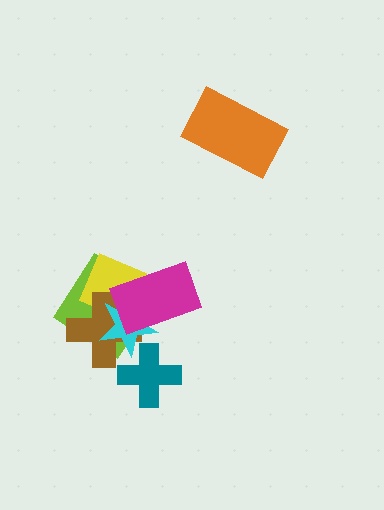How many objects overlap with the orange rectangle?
0 objects overlap with the orange rectangle.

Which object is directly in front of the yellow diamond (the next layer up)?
The brown cross is directly in front of the yellow diamond.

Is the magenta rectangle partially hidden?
No, no other shape covers it.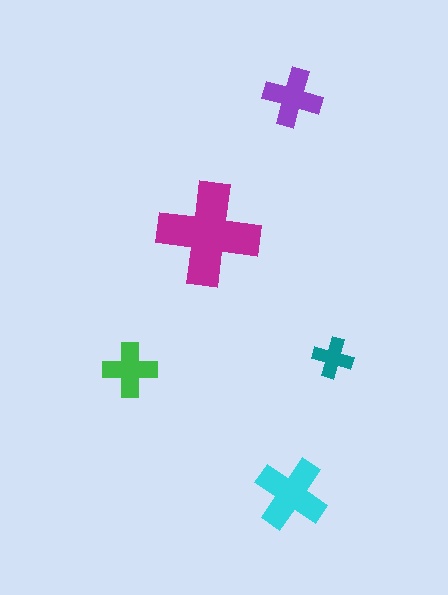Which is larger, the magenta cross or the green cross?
The magenta one.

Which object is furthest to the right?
The teal cross is rightmost.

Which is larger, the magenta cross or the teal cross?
The magenta one.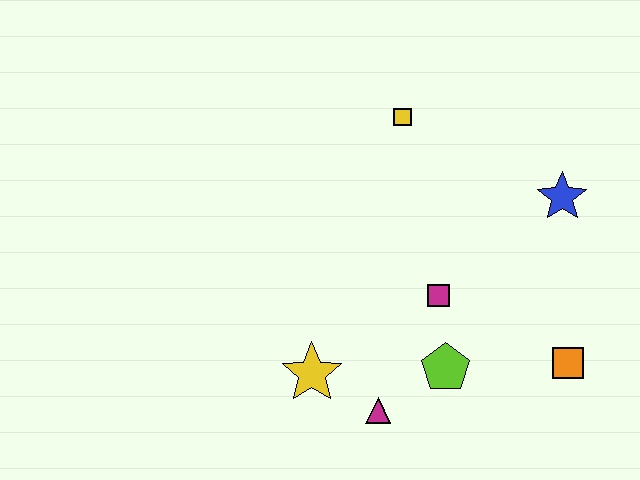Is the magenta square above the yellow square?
No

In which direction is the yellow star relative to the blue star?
The yellow star is to the left of the blue star.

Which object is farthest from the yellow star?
The blue star is farthest from the yellow star.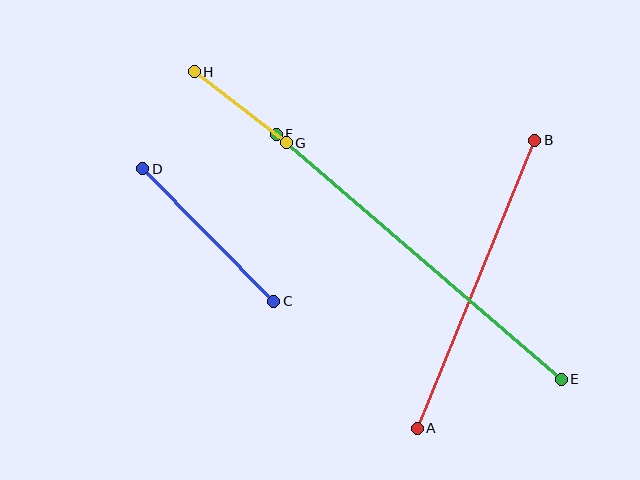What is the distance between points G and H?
The distance is approximately 116 pixels.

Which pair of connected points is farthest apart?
Points E and F are farthest apart.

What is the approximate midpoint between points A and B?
The midpoint is at approximately (476, 284) pixels.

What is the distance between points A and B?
The distance is approximately 311 pixels.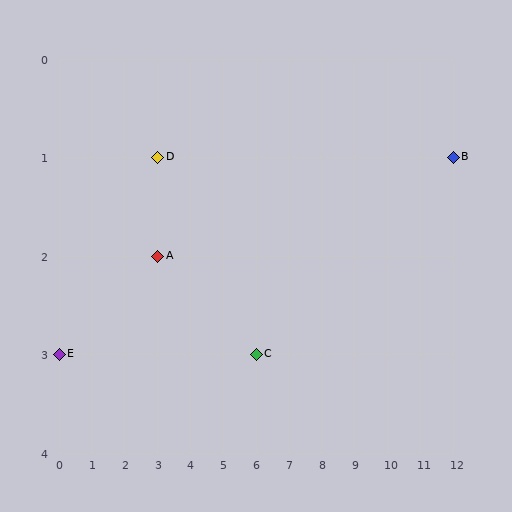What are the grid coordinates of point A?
Point A is at grid coordinates (3, 2).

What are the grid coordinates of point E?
Point E is at grid coordinates (0, 3).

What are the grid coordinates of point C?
Point C is at grid coordinates (6, 3).